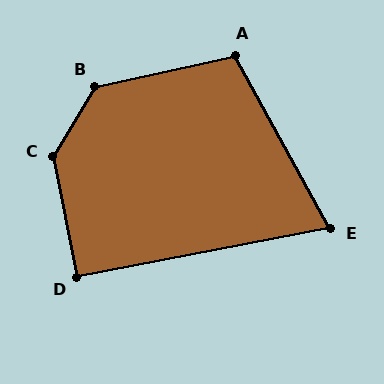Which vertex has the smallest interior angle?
E, at approximately 72 degrees.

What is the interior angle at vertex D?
Approximately 90 degrees (approximately right).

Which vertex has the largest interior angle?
C, at approximately 138 degrees.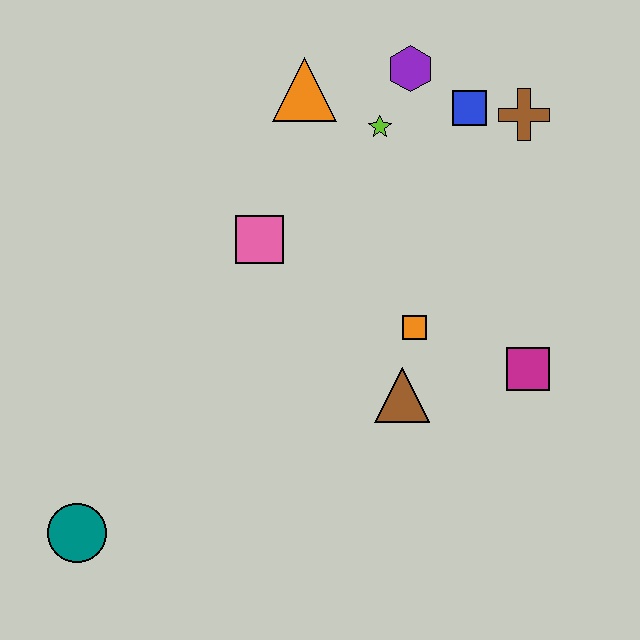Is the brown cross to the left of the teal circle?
No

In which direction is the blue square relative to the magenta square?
The blue square is above the magenta square.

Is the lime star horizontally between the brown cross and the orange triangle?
Yes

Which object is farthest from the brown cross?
The teal circle is farthest from the brown cross.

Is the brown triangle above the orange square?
No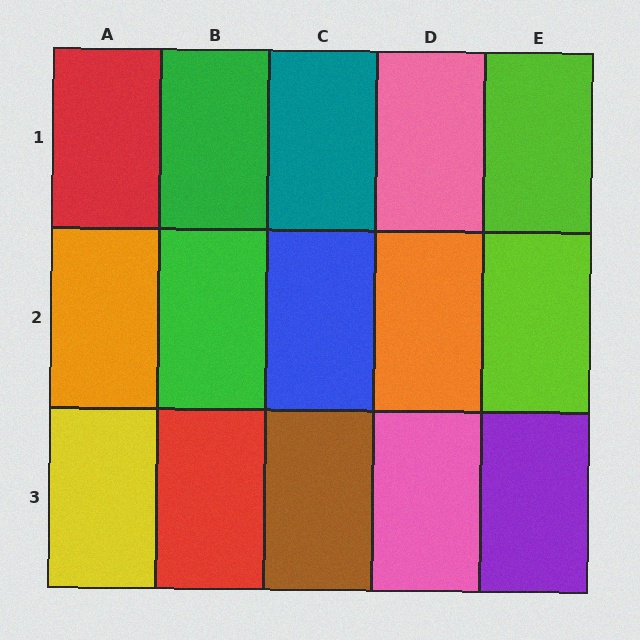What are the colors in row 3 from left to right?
Yellow, red, brown, pink, purple.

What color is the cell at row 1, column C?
Teal.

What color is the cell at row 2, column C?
Blue.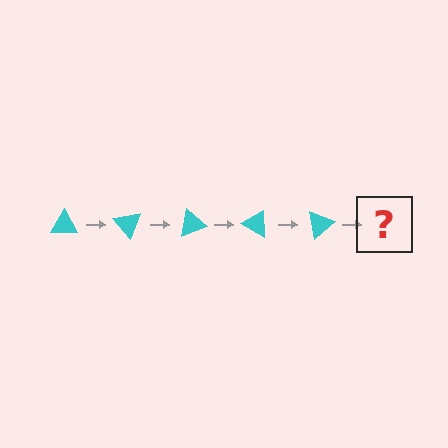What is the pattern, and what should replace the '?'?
The pattern is that the triangle rotates 50 degrees each step. The '?' should be a cyan triangle rotated 250 degrees.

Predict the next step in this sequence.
The next step is a cyan triangle rotated 250 degrees.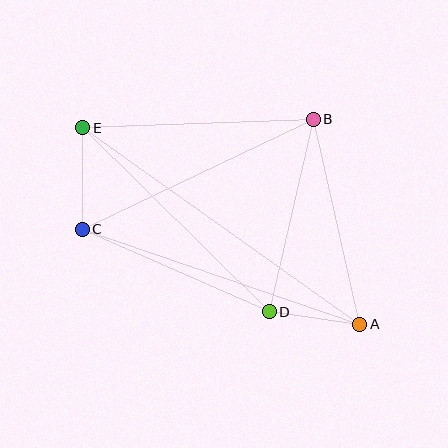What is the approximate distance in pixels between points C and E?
The distance between C and E is approximately 102 pixels.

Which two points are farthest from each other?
Points A and E are farthest from each other.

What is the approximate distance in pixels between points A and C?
The distance between A and C is approximately 293 pixels.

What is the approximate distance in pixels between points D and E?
The distance between D and E is approximately 262 pixels.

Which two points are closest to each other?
Points A and D are closest to each other.